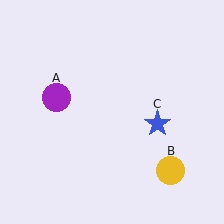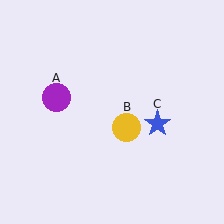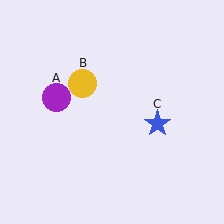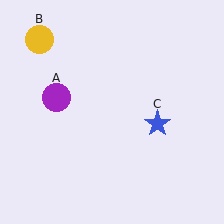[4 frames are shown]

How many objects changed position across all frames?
1 object changed position: yellow circle (object B).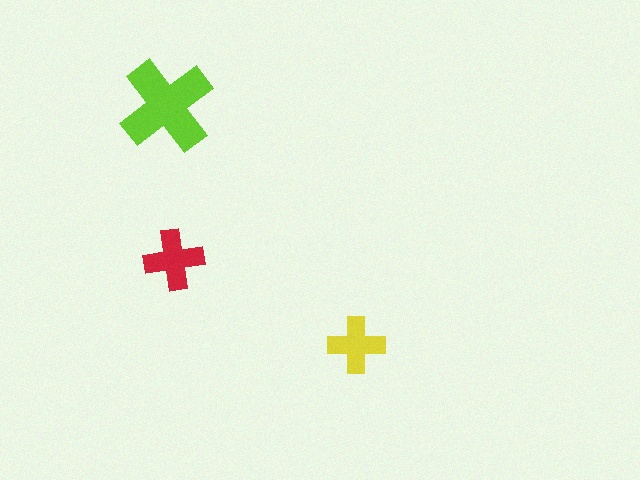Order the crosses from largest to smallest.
the lime one, the red one, the yellow one.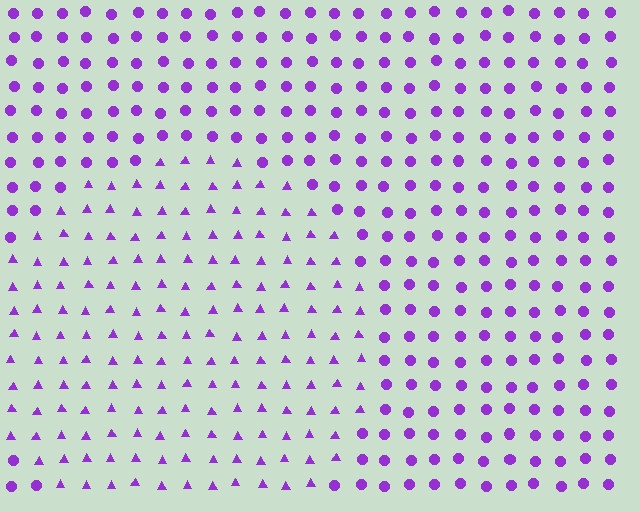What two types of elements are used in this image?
The image uses triangles inside the circle region and circles outside it.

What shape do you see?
I see a circle.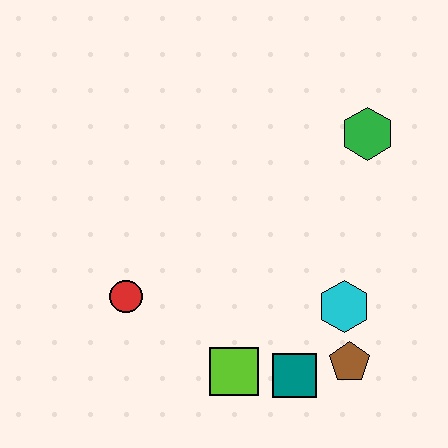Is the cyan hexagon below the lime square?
No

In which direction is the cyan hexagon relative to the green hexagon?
The cyan hexagon is below the green hexagon.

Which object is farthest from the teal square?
The green hexagon is farthest from the teal square.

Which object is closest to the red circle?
The lime square is closest to the red circle.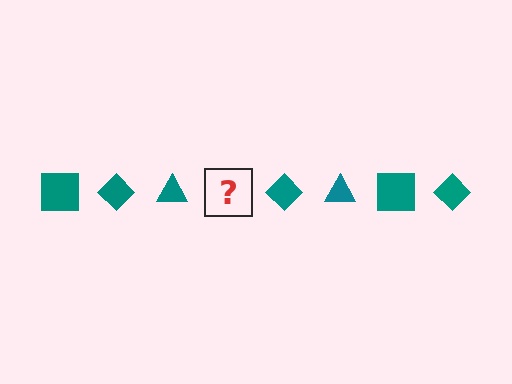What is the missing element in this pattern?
The missing element is a teal square.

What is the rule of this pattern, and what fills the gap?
The rule is that the pattern cycles through square, diamond, triangle shapes in teal. The gap should be filled with a teal square.